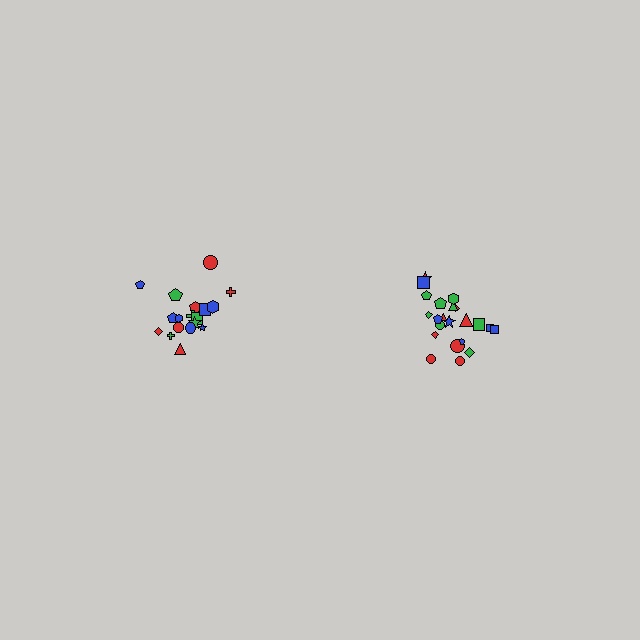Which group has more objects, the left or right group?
The right group.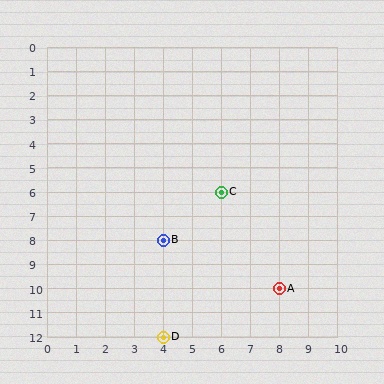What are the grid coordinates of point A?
Point A is at grid coordinates (8, 10).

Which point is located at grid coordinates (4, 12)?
Point D is at (4, 12).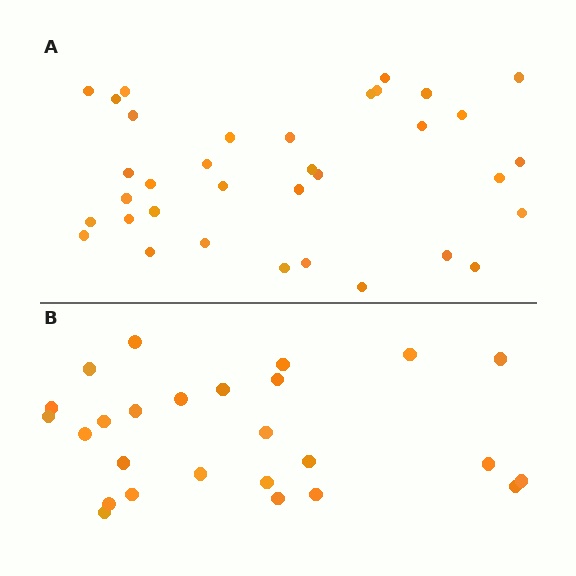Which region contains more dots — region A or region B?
Region A (the top region) has more dots.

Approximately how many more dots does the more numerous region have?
Region A has roughly 8 or so more dots than region B.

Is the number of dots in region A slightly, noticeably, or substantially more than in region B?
Region A has noticeably more, but not dramatically so. The ratio is roughly 1.3 to 1.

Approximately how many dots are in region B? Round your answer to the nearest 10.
About 30 dots. (The exact count is 26, which rounds to 30.)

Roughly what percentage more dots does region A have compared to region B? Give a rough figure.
About 35% more.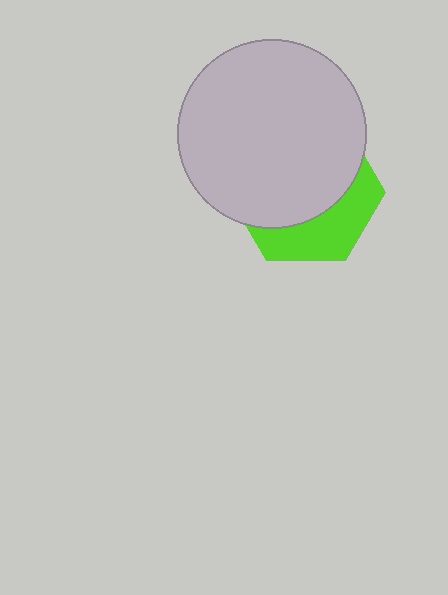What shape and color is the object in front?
The object in front is a light gray circle.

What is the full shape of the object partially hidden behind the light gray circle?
The partially hidden object is a lime hexagon.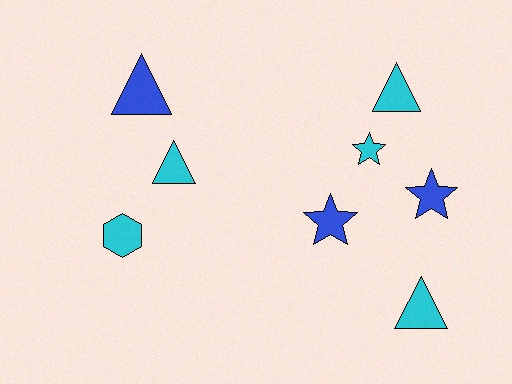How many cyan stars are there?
There is 1 cyan star.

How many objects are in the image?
There are 8 objects.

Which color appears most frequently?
Cyan, with 5 objects.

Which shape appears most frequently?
Triangle, with 4 objects.